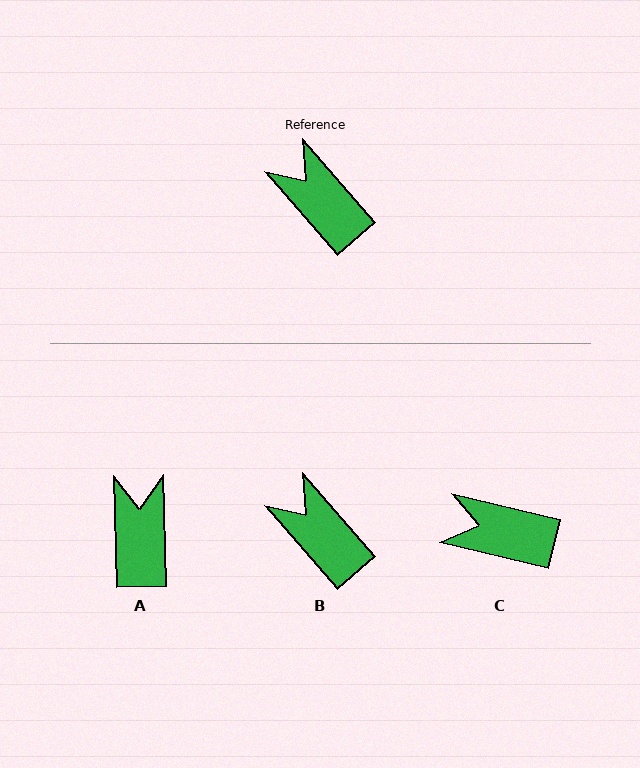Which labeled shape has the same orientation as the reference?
B.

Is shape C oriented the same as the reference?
No, it is off by about 35 degrees.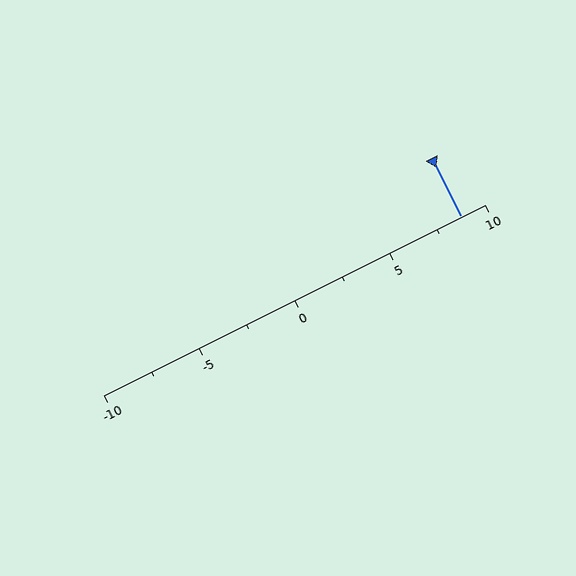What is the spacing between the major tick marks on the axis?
The major ticks are spaced 5 apart.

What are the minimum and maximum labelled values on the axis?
The axis runs from -10 to 10.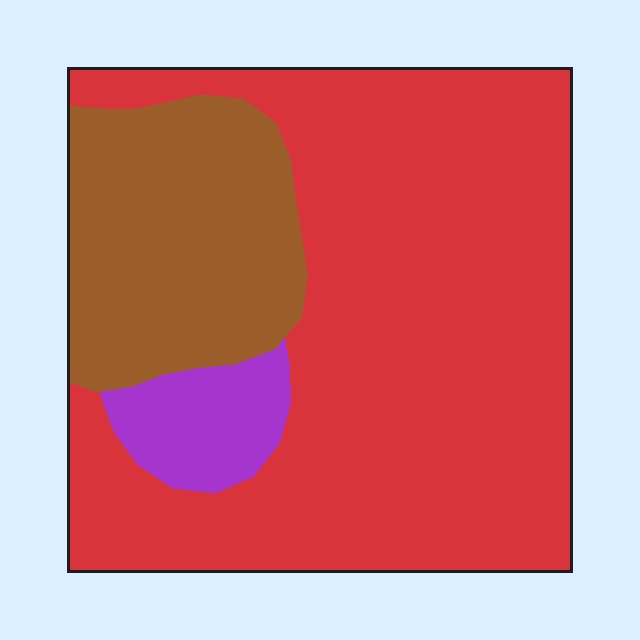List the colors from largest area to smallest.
From largest to smallest: red, brown, purple.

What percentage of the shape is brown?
Brown takes up less than a quarter of the shape.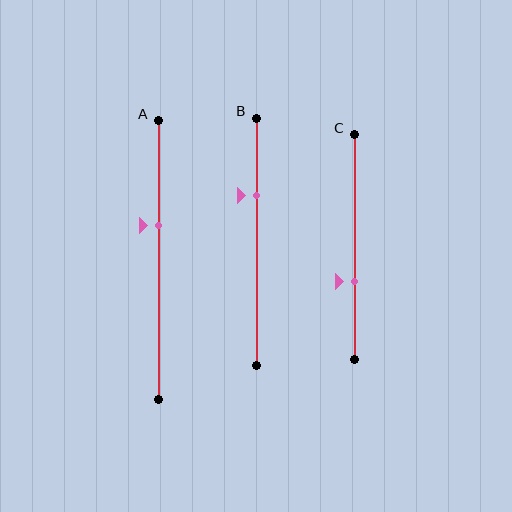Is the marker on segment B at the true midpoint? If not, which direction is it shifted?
No, the marker on segment B is shifted upward by about 19% of the segment length.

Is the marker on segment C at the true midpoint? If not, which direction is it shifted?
No, the marker on segment C is shifted downward by about 15% of the segment length.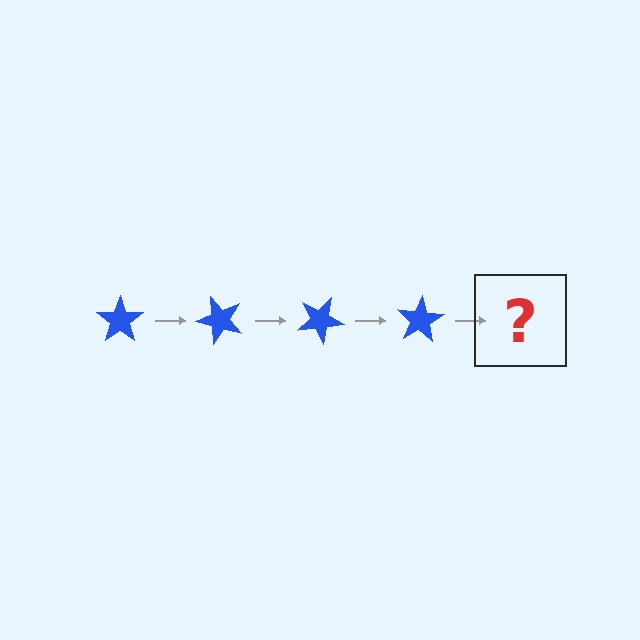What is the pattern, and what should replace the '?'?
The pattern is that the star rotates 50 degrees each step. The '?' should be a blue star rotated 200 degrees.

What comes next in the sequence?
The next element should be a blue star rotated 200 degrees.